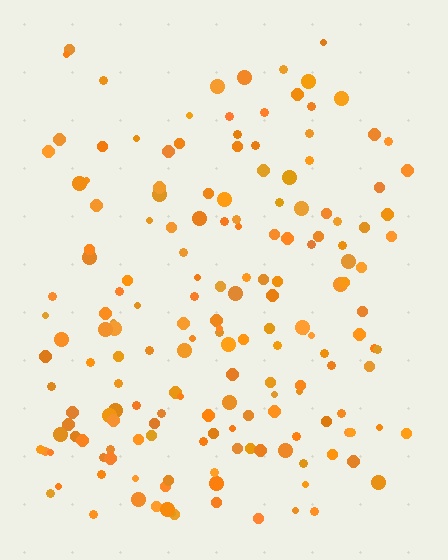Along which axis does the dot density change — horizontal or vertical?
Vertical.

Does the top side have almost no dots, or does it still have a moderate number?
Still a moderate number, just noticeably fewer than the bottom.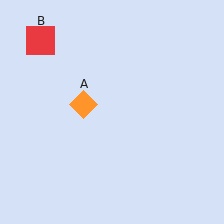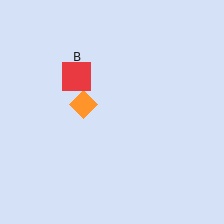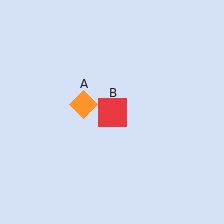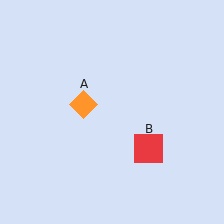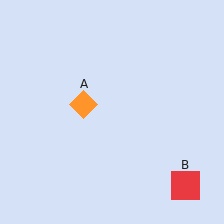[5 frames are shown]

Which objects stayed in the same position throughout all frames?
Orange diamond (object A) remained stationary.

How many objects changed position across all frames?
1 object changed position: red square (object B).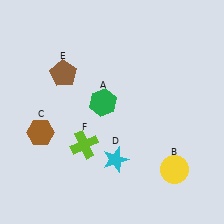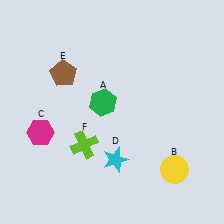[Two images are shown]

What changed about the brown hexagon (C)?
In Image 1, C is brown. In Image 2, it changed to magenta.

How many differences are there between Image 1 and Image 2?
There is 1 difference between the two images.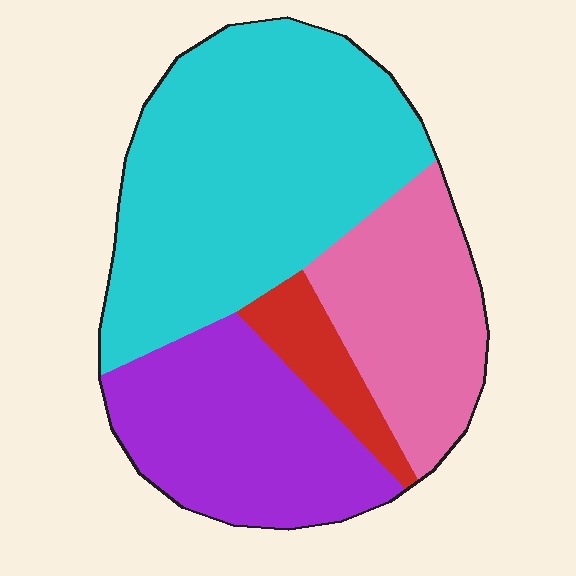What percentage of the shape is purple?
Purple covers 25% of the shape.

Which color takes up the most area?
Cyan, at roughly 45%.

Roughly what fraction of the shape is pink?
Pink covers roughly 20% of the shape.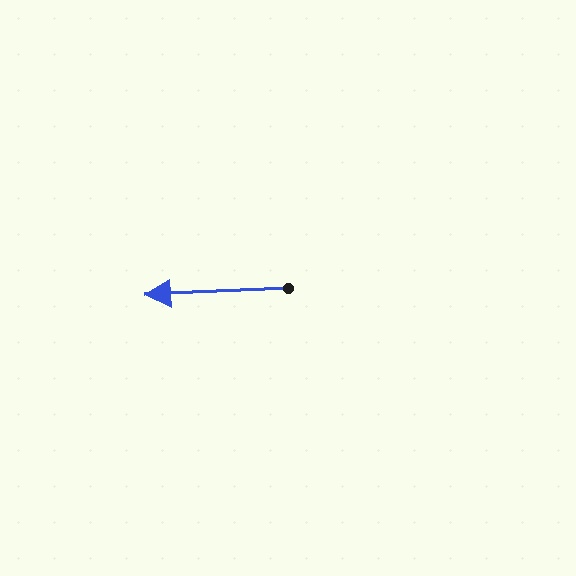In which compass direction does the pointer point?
West.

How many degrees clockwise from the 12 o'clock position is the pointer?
Approximately 267 degrees.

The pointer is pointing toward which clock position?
Roughly 9 o'clock.